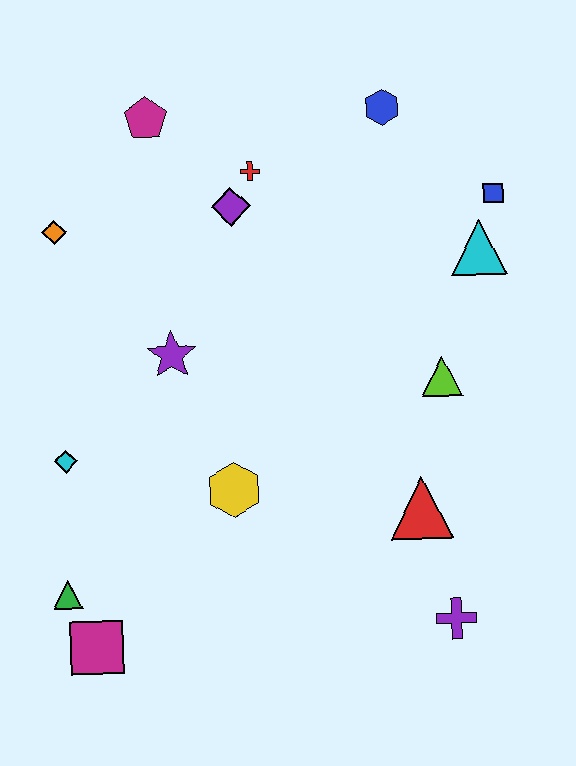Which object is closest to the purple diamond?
The red cross is closest to the purple diamond.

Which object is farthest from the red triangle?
The magenta pentagon is farthest from the red triangle.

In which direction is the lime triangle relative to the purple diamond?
The lime triangle is to the right of the purple diamond.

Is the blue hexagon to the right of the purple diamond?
Yes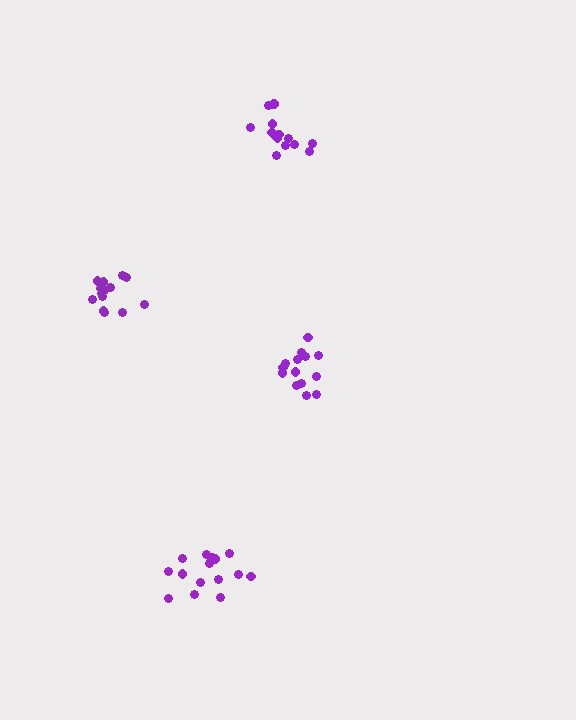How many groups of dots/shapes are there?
There are 4 groups.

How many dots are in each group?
Group 1: 14 dots, Group 2: 15 dots, Group 3: 14 dots, Group 4: 14 dots (57 total).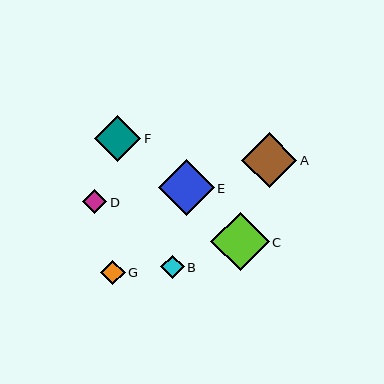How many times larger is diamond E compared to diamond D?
Diamond E is approximately 2.3 times the size of diamond D.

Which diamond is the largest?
Diamond C is the largest with a size of approximately 58 pixels.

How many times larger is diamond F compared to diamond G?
Diamond F is approximately 1.9 times the size of diamond G.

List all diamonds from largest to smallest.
From largest to smallest: C, E, A, F, G, D, B.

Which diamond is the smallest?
Diamond B is the smallest with a size of approximately 23 pixels.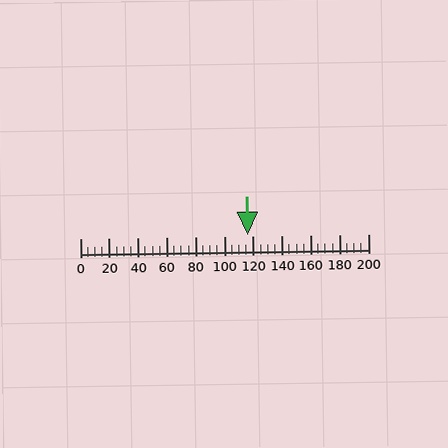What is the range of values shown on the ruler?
The ruler shows values from 0 to 200.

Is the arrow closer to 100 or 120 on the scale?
The arrow is closer to 120.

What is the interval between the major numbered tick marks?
The major tick marks are spaced 20 units apart.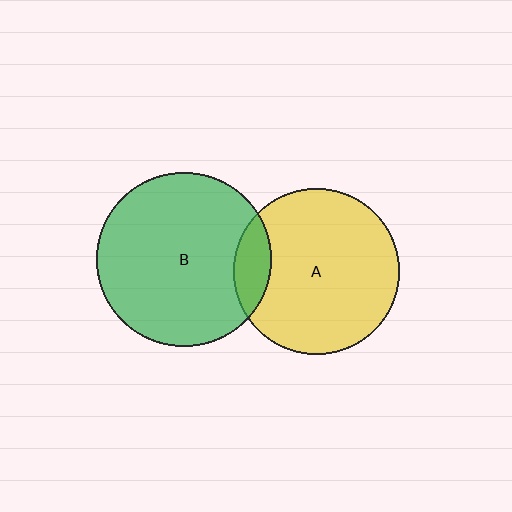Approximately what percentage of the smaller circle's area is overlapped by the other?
Approximately 10%.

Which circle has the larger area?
Circle B (green).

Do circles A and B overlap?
Yes.